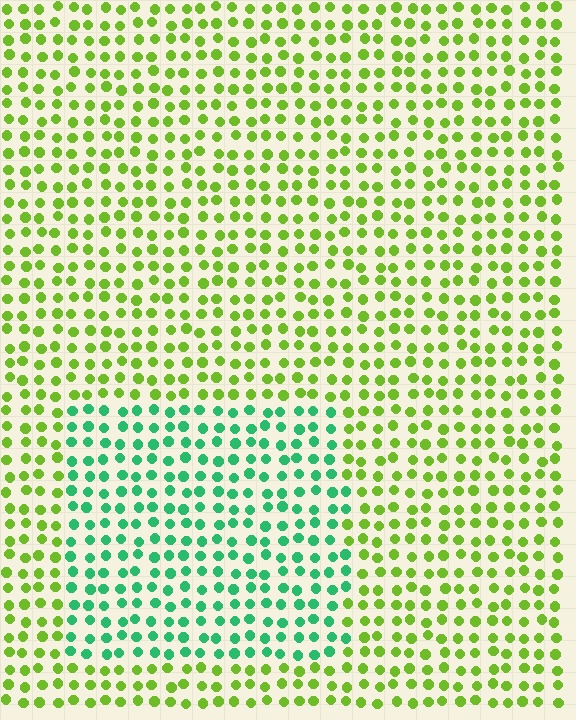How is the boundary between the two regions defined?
The boundary is defined purely by a slight shift in hue (about 56 degrees). Spacing, size, and orientation are identical on both sides.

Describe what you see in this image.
The image is filled with small lime elements in a uniform arrangement. A rectangle-shaped region is visible where the elements are tinted to a slightly different hue, forming a subtle color boundary.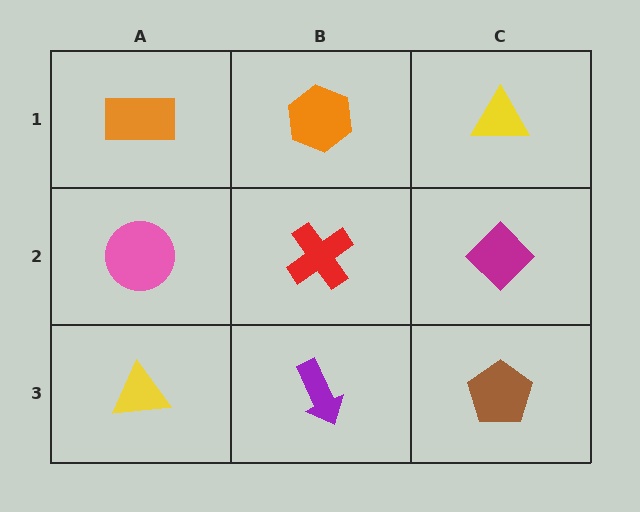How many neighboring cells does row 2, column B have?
4.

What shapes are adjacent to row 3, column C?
A magenta diamond (row 2, column C), a purple arrow (row 3, column B).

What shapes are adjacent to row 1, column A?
A pink circle (row 2, column A), an orange hexagon (row 1, column B).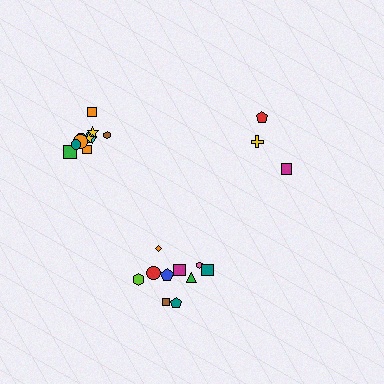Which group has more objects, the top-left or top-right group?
The top-left group.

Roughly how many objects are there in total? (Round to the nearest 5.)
Roughly 25 objects in total.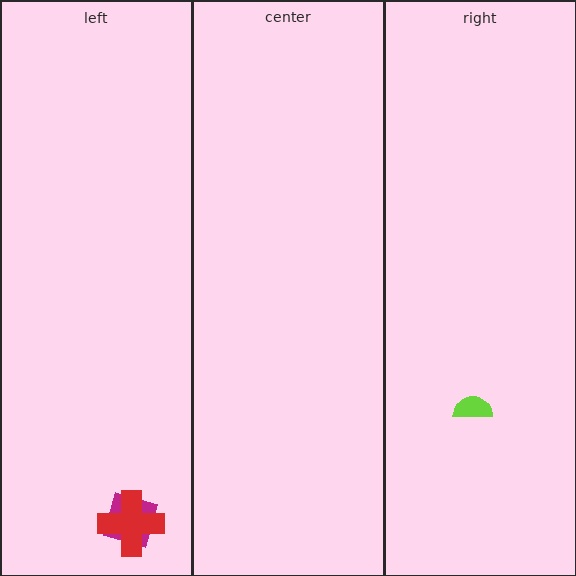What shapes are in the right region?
The lime semicircle.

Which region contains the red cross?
The left region.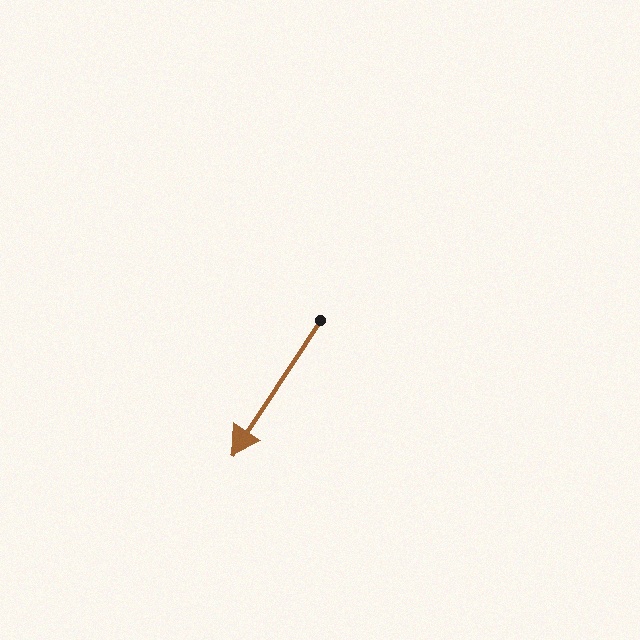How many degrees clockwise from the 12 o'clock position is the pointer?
Approximately 213 degrees.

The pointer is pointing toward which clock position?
Roughly 7 o'clock.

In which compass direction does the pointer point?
Southwest.